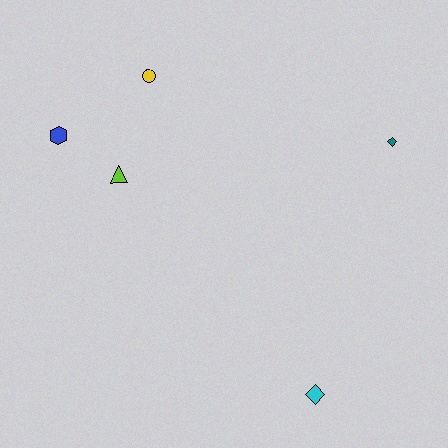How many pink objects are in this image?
There are no pink objects.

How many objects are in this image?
There are 5 objects.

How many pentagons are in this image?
There are no pentagons.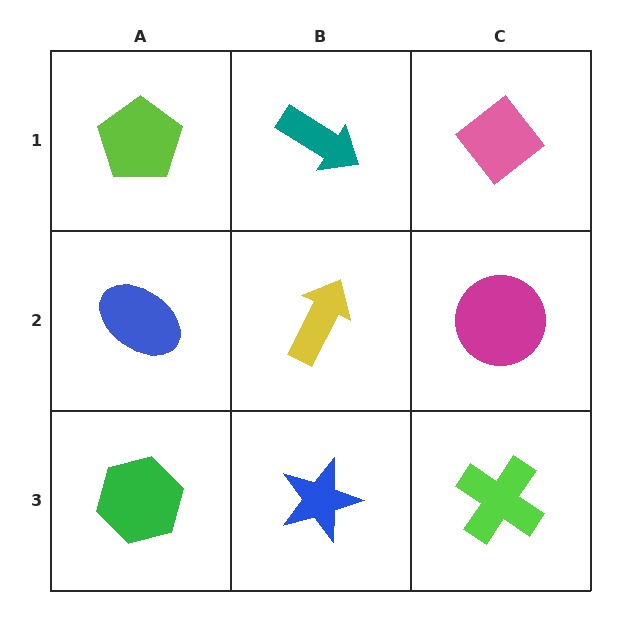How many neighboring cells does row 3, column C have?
2.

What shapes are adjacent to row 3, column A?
A blue ellipse (row 2, column A), a blue star (row 3, column B).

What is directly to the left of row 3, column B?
A green hexagon.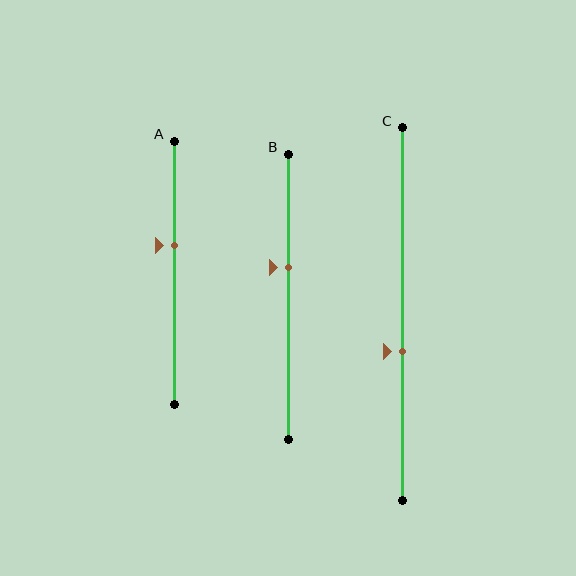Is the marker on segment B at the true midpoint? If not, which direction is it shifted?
No, the marker on segment B is shifted upward by about 10% of the segment length.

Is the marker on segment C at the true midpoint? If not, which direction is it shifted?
No, the marker on segment C is shifted downward by about 10% of the segment length.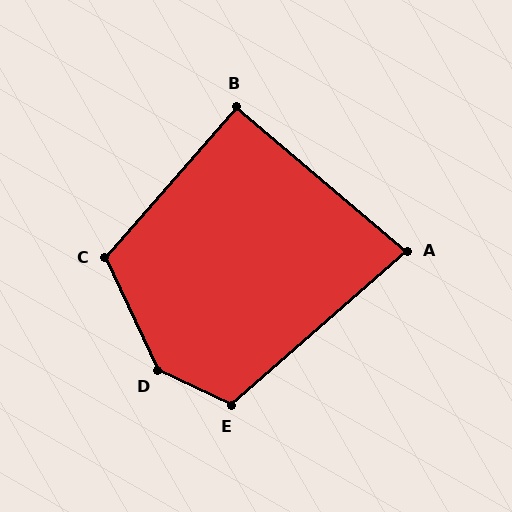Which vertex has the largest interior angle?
D, at approximately 140 degrees.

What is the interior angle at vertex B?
Approximately 91 degrees (approximately right).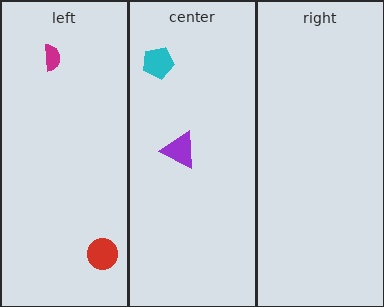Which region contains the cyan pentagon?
The center region.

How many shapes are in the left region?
2.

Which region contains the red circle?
The left region.